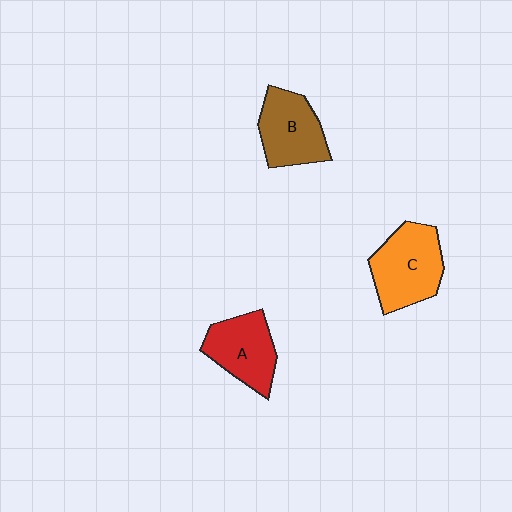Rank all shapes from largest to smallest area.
From largest to smallest: C (orange), B (brown), A (red).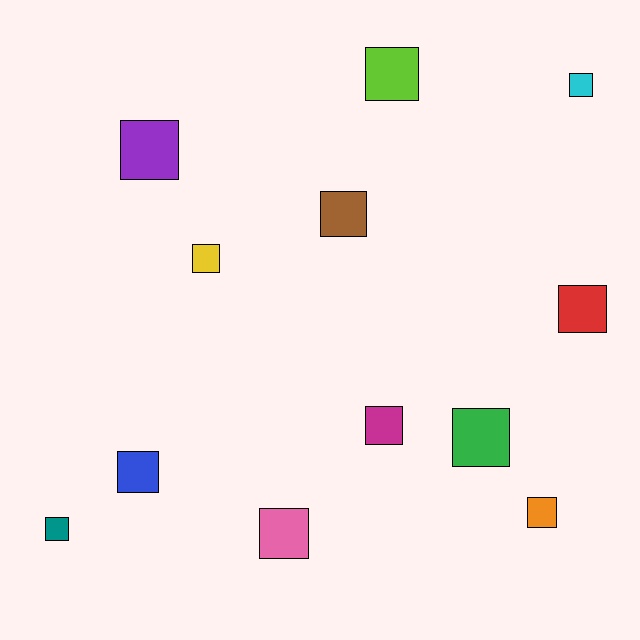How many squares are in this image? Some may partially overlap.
There are 12 squares.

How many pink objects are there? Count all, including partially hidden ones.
There is 1 pink object.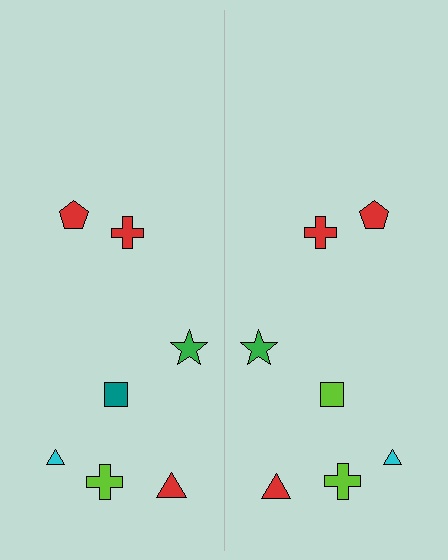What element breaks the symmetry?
The lime square on the right side breaks the symmetry — its mirror counterpart is teal.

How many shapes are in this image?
There are 14 shapes in this image.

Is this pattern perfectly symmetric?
No, the pattern is not perfectly symmetric. The lime square on the right side breaks the symmetry — its mirror counterpart is teal.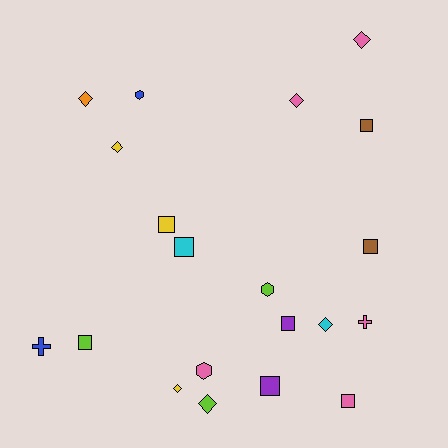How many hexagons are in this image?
There are 3 hexagons.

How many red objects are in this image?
There are no red objects.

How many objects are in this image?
There are 20 objects.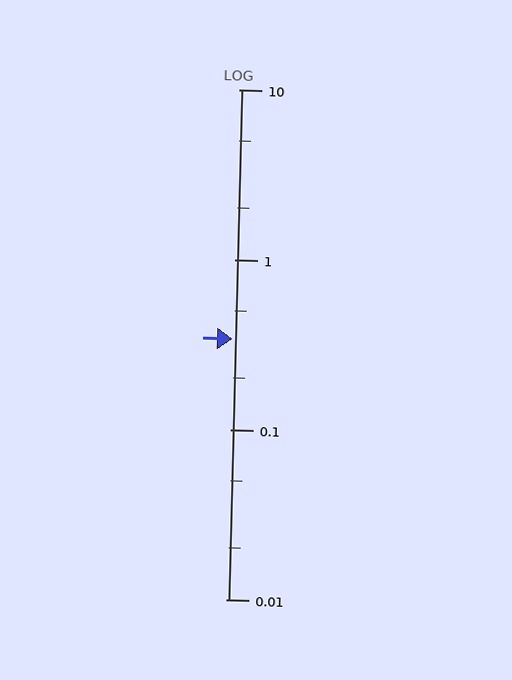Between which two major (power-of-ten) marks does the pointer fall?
The pointer is between 0.1 and 1.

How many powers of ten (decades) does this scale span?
The scale spans 3 decades, from 0.01 to 10.